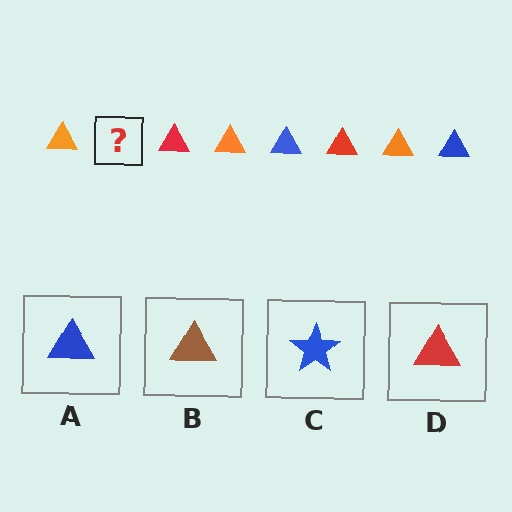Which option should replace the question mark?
Option A.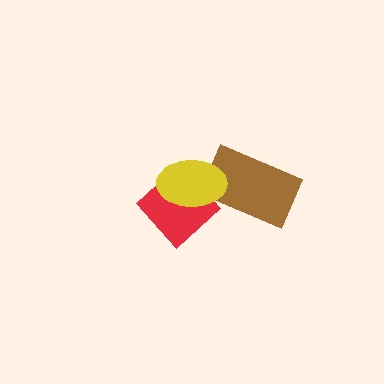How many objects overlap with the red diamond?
2 objects overlap with the red diamond.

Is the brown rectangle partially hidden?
Yes, it is partially covered by another shape.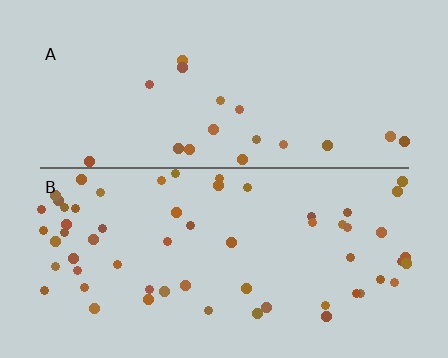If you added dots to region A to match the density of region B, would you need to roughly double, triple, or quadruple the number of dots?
Approximately triple.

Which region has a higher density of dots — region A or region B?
B (the bottom).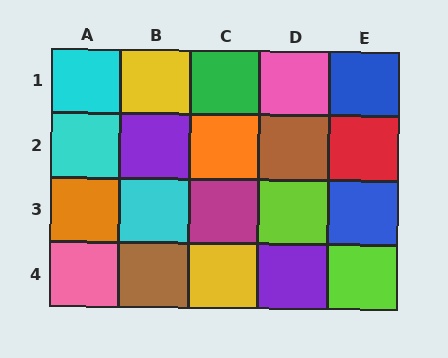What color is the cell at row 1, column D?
Pink.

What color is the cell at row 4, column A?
Pink.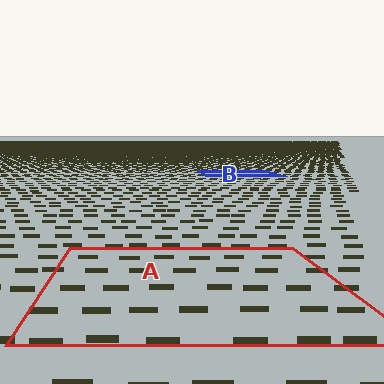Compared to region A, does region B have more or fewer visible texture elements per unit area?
Region B has more texture elements per unit area — they are packed more densely because it is farther away.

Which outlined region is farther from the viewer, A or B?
Region B is farther from the viewer — the texture elements inside it appear smaller and more densely packed.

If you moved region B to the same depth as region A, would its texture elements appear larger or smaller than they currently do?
They would appear larger. At a closer depth, the same texture elements are projected at a bigger on-screen size.